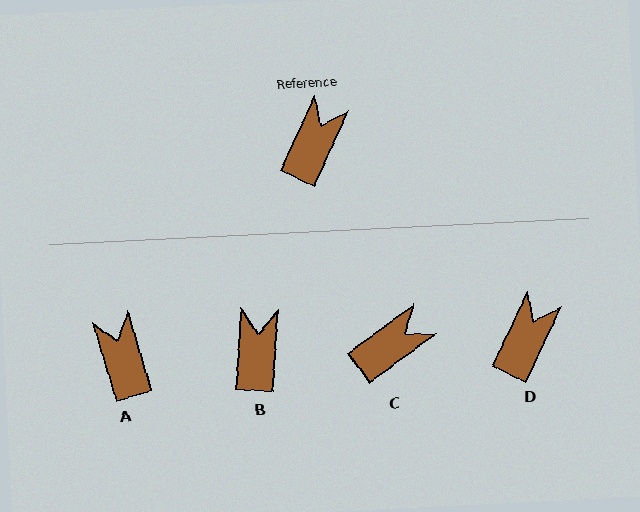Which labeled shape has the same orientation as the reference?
D.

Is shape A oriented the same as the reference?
No, it is off by about 42 degrees.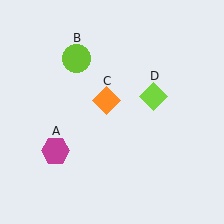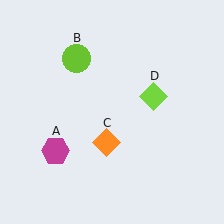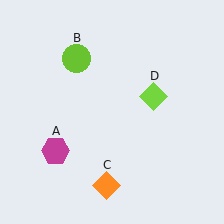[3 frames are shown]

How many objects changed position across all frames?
1 object changed position: orange diamond (object C).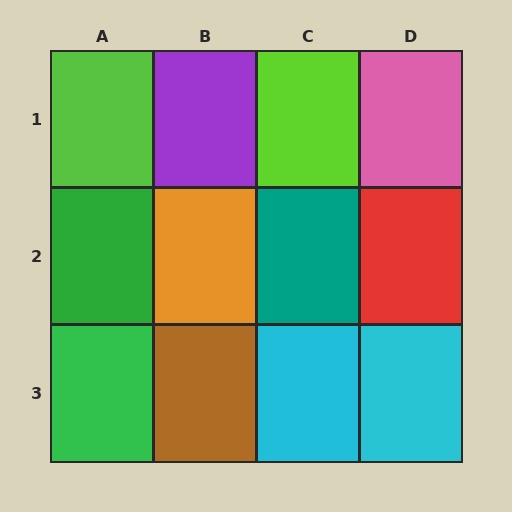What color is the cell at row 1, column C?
Lime.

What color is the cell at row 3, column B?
Brown.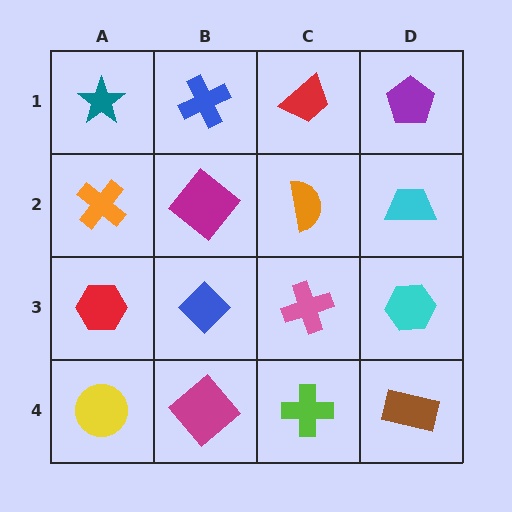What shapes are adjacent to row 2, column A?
A teal star (row 1, column A), a red hexagon (row 3, column A), a magenta diamond (row 2, column B).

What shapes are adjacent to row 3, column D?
A cyan trapezoid (row 2, column D), a brown rectangle (row 4, column D), a pink cross (row 3, column C).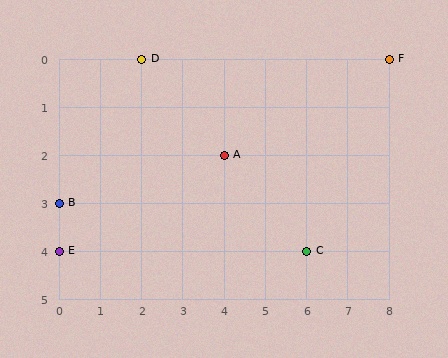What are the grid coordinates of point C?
Point C is at grid coordinates (6, 4).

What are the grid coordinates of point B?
Point B is at grid coordinates (0, 3).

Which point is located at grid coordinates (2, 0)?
Point D is at (2, 0).